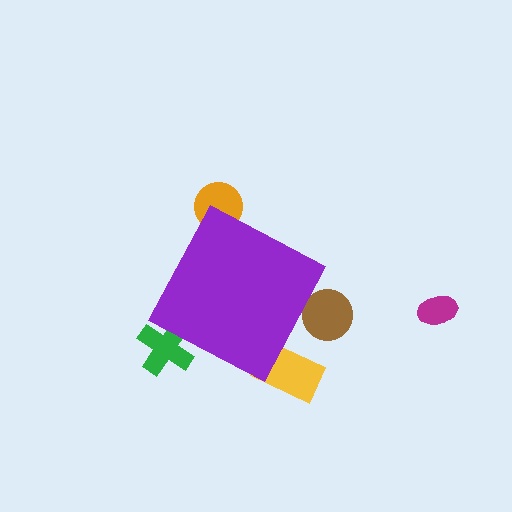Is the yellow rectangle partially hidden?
Yes, the yellow rectangle is partially hidden behind the purple diamond.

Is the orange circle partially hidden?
Yes, the orange circle is partially hidden behind the purple diamond.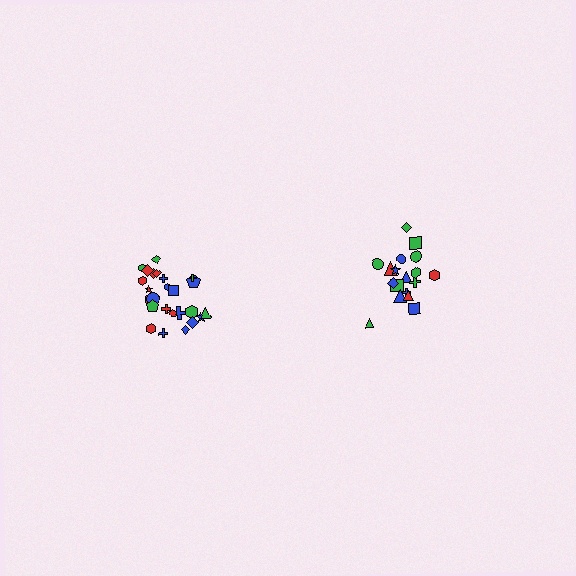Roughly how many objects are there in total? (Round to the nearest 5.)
Roughly 45 objects in total.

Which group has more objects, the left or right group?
The left group.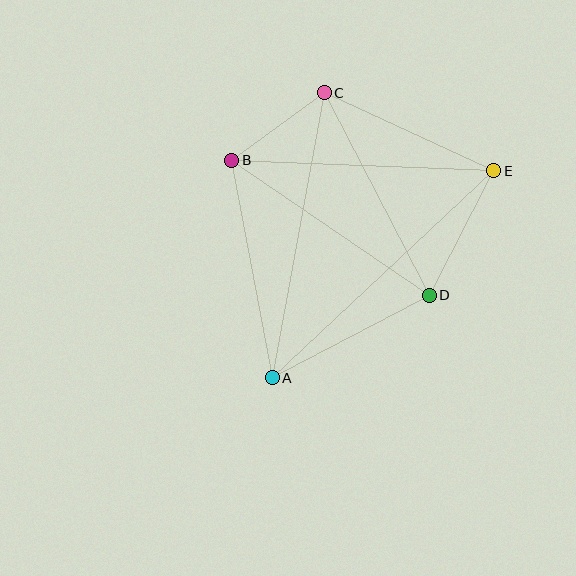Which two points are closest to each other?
Points B and C are closest to each other.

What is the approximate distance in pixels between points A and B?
The distance between A and B is approximately 222 pixels.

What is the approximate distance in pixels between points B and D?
The distance between B and D is approximately 239 pixels.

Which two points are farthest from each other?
Points A and E are farthest from each other.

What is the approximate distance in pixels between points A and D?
The distance between A and D is approximately 178 pixels.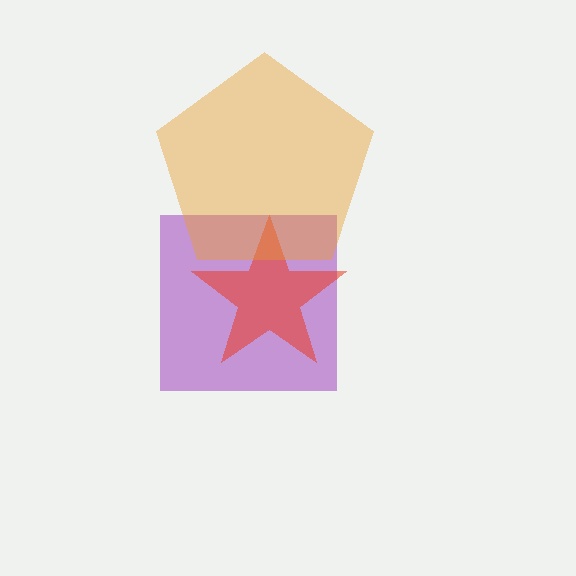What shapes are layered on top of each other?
The layered shapes are: a purple square, a red star, an orange pentagon.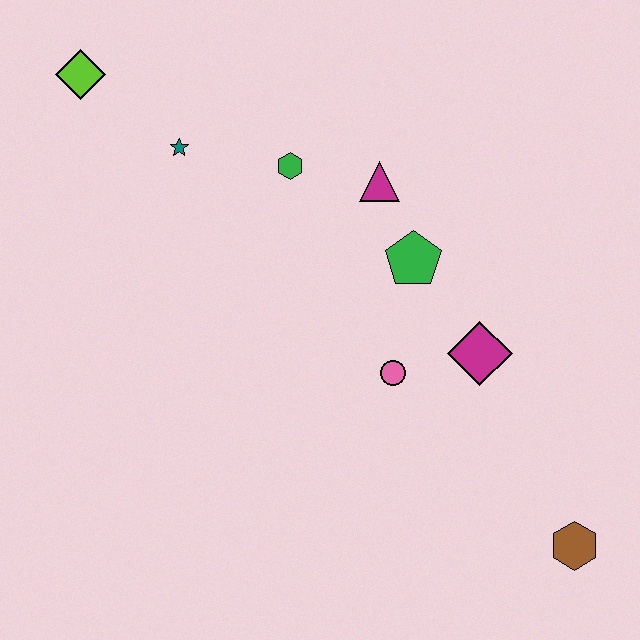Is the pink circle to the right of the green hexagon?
Yes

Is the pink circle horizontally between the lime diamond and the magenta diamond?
Yes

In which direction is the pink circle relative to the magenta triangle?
The pink circle is below the magenta triangle.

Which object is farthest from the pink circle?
The lime diamond is farthest from the pink circle.